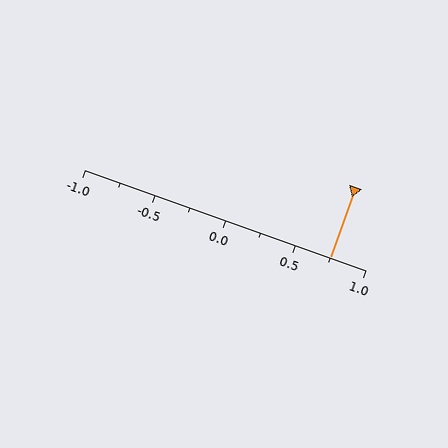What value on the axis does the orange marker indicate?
The marker indicates approximately 0.75.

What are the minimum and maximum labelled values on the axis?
The axis runs from -1.0 to 1.0.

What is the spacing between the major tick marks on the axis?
The major ticks are spaced 0.5 apart.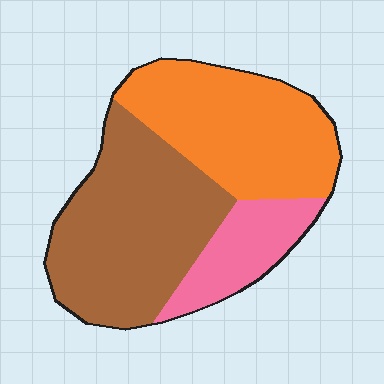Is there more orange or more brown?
Brown.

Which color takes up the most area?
Brown, at roughly 45%.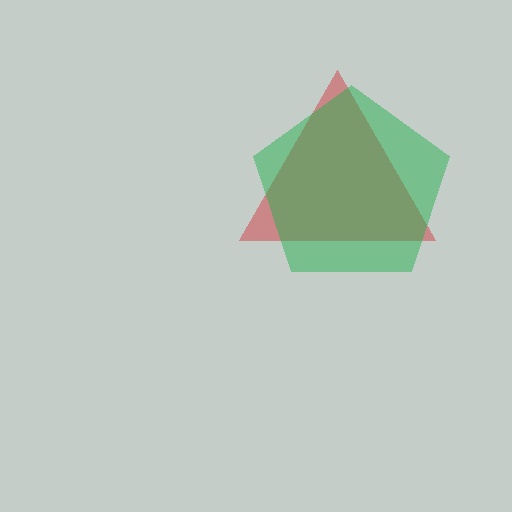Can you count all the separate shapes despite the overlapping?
Yes, there are 2 separate shapes.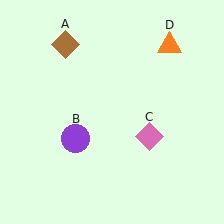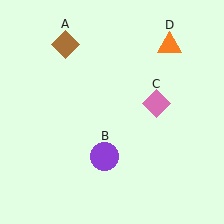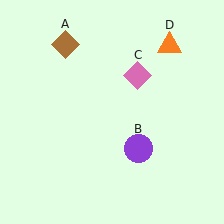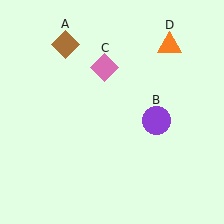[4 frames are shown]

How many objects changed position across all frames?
2 objects changed position: purple circle (object B), pink diamond (object C).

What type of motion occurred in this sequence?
The purple circle (object B), pink diamond (object C) rotated counterclockwise around the center of the scene.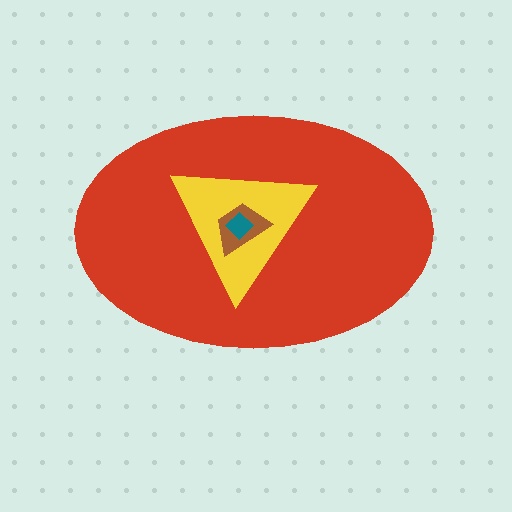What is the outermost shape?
The red ellipse.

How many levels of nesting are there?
4.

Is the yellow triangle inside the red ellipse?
Yes.